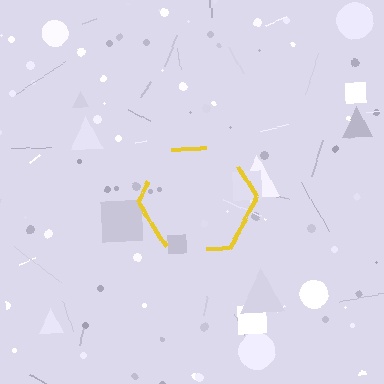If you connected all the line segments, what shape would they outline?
They would outline a hexagon.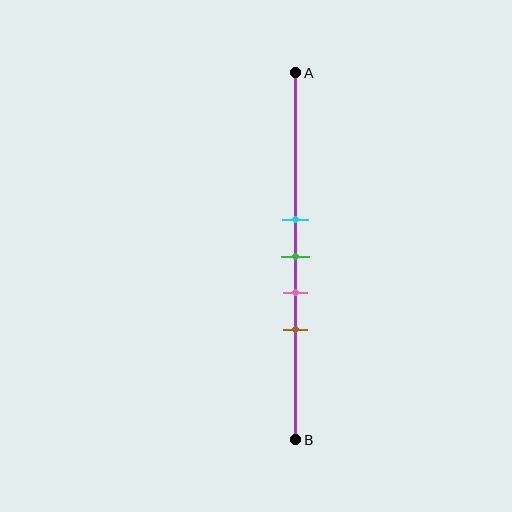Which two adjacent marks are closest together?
The cyan and green marks are the closest adjacent pair.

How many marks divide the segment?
There are 4 marks dividing the segment.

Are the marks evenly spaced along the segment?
Yes, the marks are approximately evenly spaced.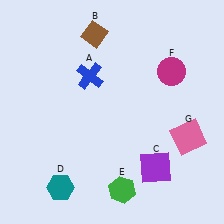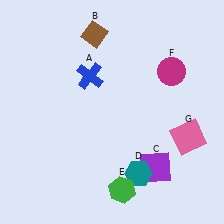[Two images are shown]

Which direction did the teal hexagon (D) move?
The teal hexagon (D) moved right.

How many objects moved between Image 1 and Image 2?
1 object moved between the two images.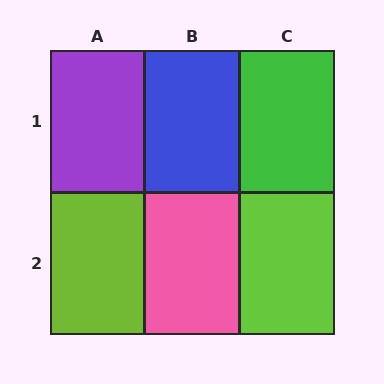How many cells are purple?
1 cell is purple.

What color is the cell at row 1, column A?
Purple.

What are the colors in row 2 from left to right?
Lime, pink, lime.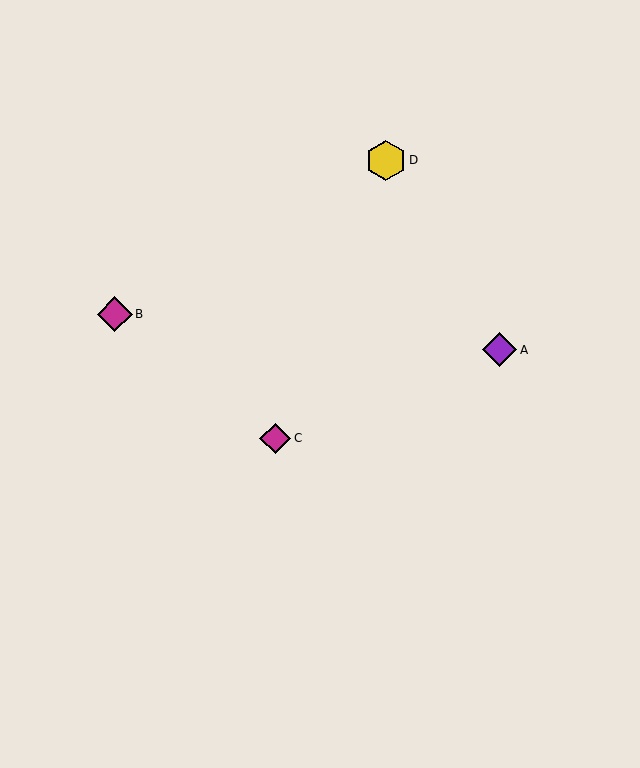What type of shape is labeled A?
Shape A is a purple diamond.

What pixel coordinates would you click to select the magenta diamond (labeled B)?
Click at (115, 314) to select the magenta diamond B.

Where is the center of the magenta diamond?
The center of the magenta diamond is at (115, 314).